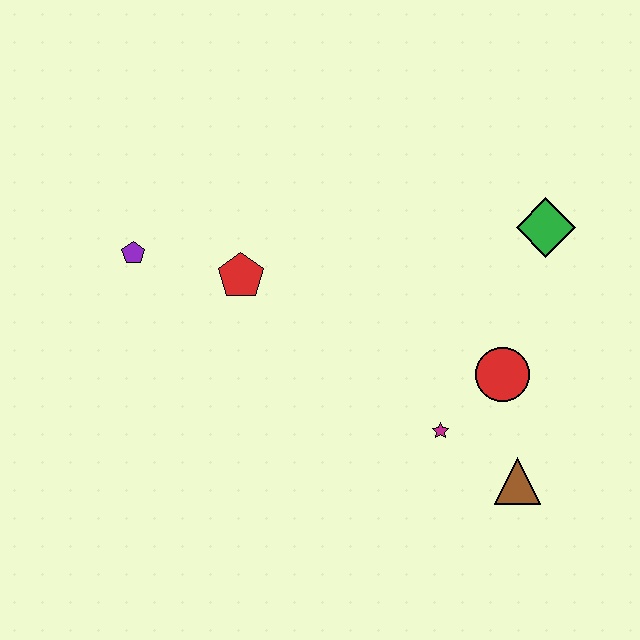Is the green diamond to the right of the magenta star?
Yes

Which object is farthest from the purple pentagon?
The brown triangle is farthest from the purple pentagon.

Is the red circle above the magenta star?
Yes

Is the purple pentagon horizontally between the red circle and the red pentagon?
No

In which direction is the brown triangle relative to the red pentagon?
The brown triangle is to the right of the red pentagon.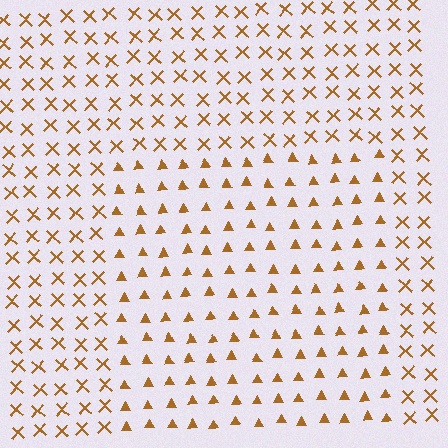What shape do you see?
I see a rectangle.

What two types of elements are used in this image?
The image uses triangles inside the rectangle region and X marks outside it.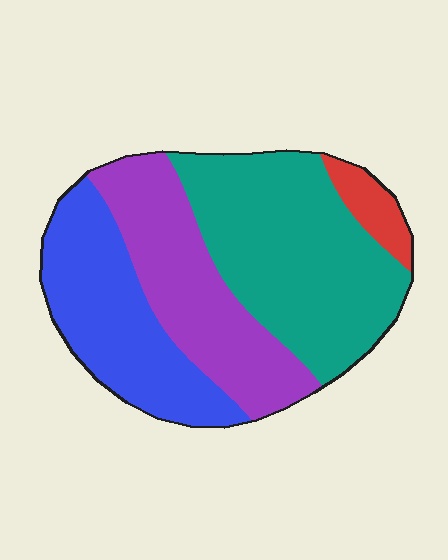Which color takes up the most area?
Teal, at roughly 40%.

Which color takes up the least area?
Red, at roughly 5%.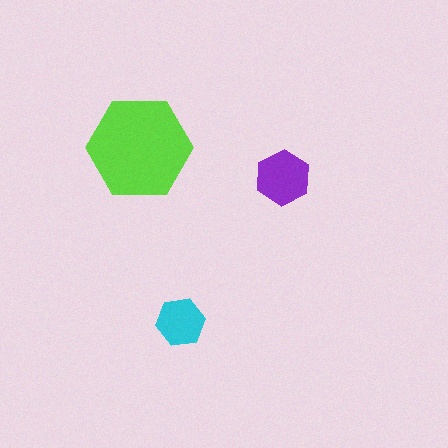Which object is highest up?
The lime hexagon is topmost.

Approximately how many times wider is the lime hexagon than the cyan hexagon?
About 2 times wider.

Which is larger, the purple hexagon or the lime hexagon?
The lime one.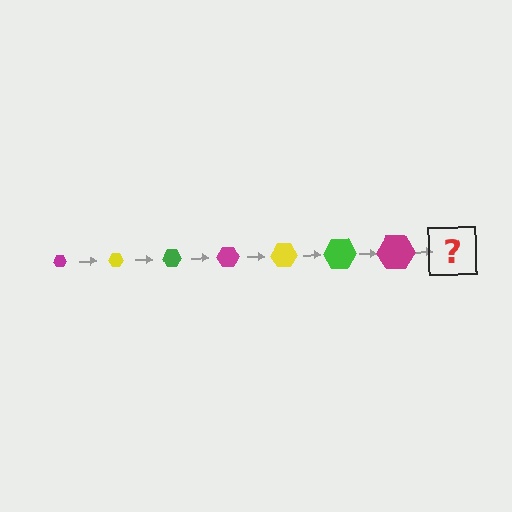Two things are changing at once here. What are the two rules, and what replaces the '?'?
The two rules are that the hexagon grows larger each step and the color cycles through magenta, yellow, and green. The '?' should be a yellow hexagon, larger than the previous one.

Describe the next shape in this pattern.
It should be a yellow hexagon, larger than the previous one.